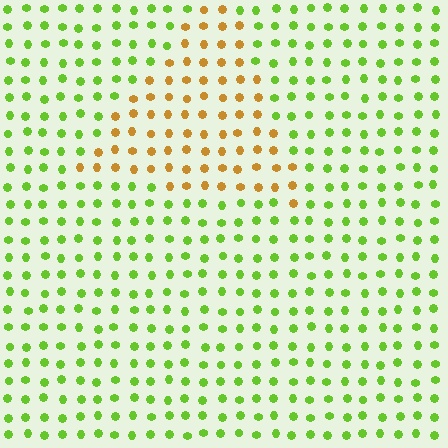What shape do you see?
I see a triangle.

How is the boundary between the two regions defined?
The boundary is defined purely by a slight shift in hue (about 60 degrees). Spacing, size, and orientation are identical on both sides.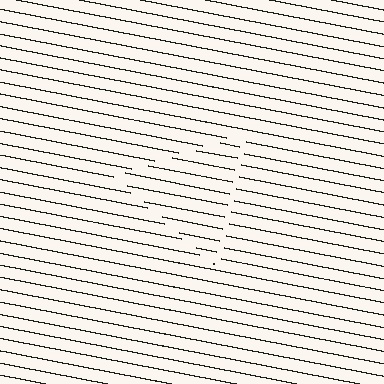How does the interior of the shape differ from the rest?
The interior of the shape contains the same grating, shifted by half a period — the contour is defined by the phase discontinuity where line-ends from the inner and outer gratings abut.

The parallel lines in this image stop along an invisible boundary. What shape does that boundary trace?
An illusory triangle. The interior of the shape contains the same grating, shifted by half a period — the contour is defined by the phase discontinuity where line-ends from the inner and outer gratings abut.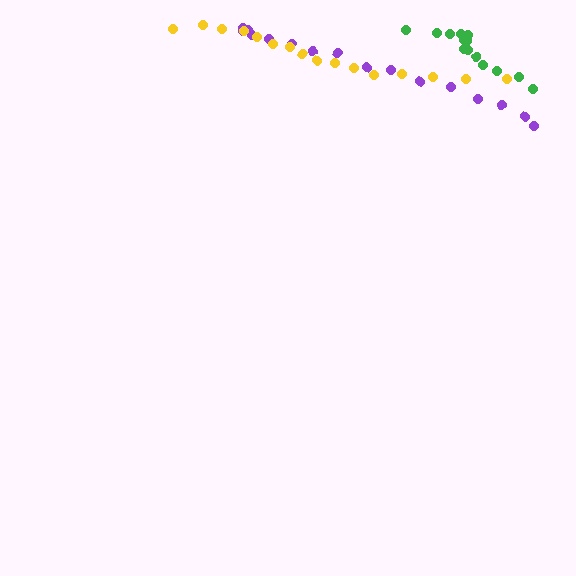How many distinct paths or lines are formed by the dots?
There are 3 distinct paths.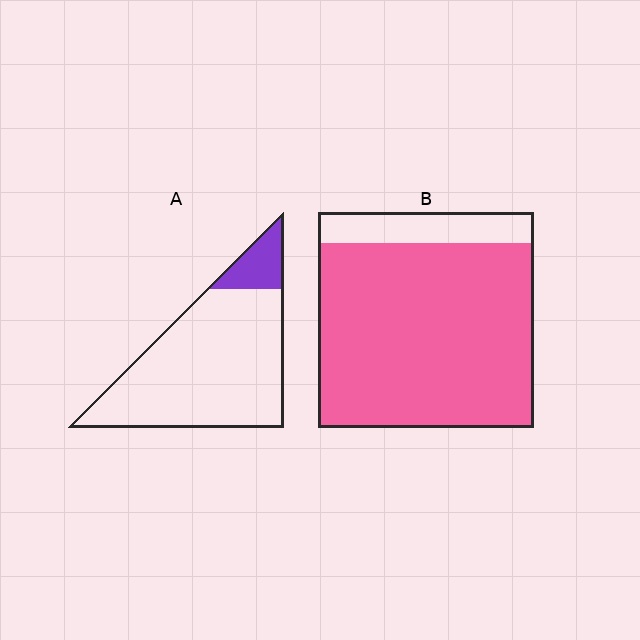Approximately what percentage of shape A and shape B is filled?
A is approximately 15% and B is approximately 85%.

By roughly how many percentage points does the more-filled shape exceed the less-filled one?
By roughly 75 percentage points (B over A).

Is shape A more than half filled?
No.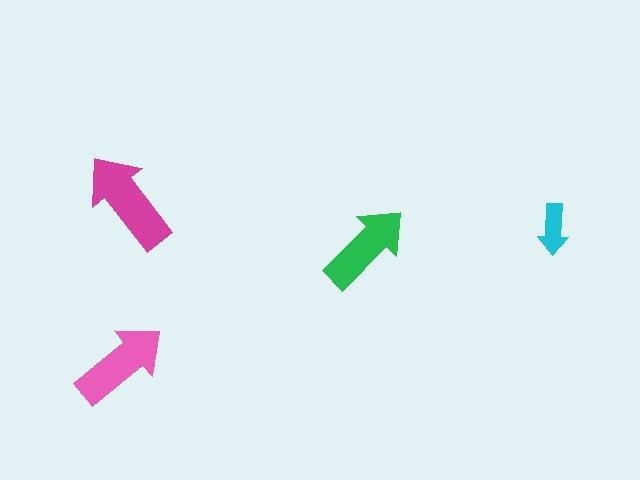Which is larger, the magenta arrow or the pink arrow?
The magenta one.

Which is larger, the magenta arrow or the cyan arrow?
The magenta one.